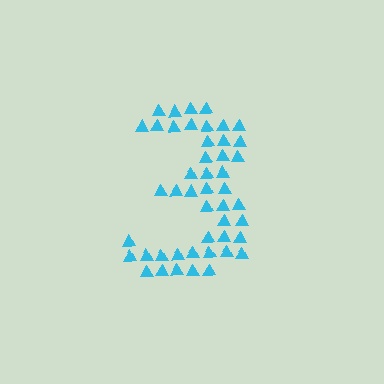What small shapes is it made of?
It is made of small triangles.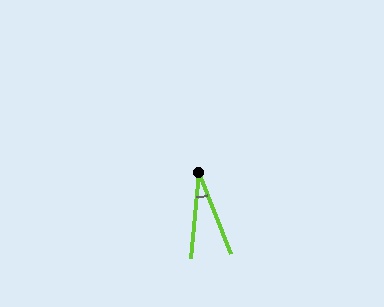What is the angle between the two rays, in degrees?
Approximately 27 degrees.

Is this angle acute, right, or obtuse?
It is acute.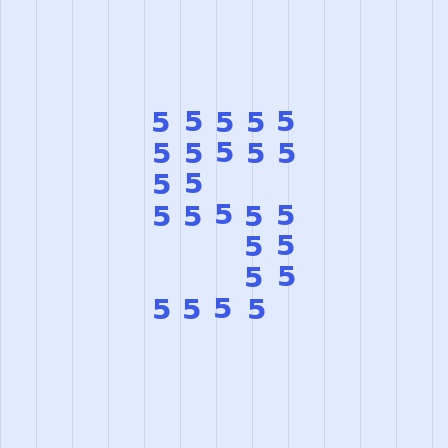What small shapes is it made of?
It is made of small digit 5's.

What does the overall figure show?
The overall figure shows the digit 5.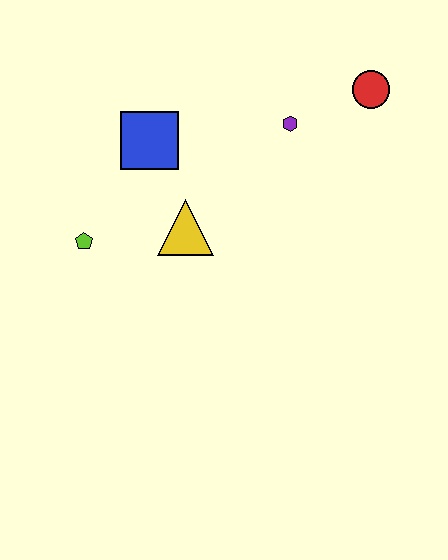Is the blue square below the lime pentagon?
No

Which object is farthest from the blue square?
The red circle is farthest from the blue square.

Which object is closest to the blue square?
The yellow triangle is closest to the blue square.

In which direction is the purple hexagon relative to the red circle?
The purple hexagon is to the left of the red circle.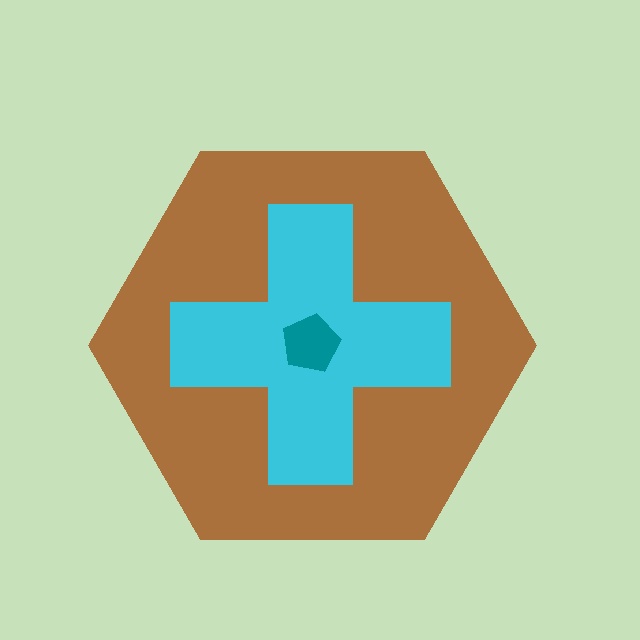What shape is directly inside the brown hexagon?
The cyan cross.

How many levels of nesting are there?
3.